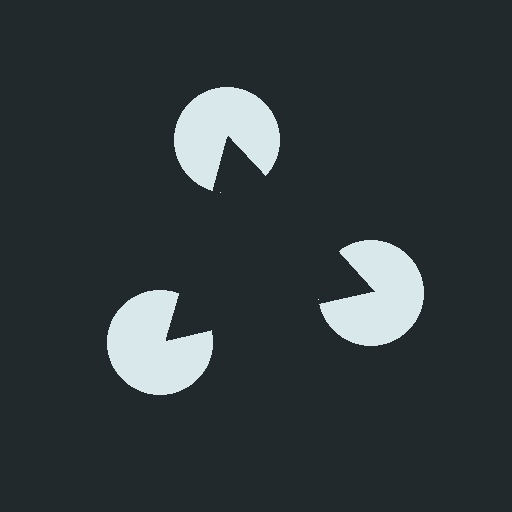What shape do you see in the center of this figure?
An illusory triangle — its edges are inferred from the aligned wedge cuts in the pac-man discs, not physically drawn.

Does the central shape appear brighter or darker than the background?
It typically appears slightly darker than the background, even though no actual brightness change is drawn.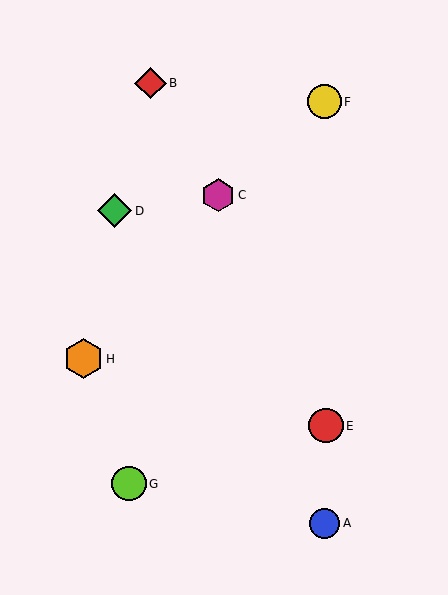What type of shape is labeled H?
Shape H is an orange hexagon.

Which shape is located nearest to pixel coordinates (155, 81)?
The red diamond (labeled B) at (151, 83) is nearest to that location.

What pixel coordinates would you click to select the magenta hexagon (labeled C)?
Click at (218, 195) to select the magenta hexagon C.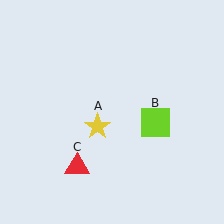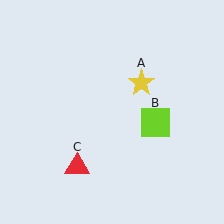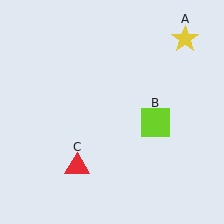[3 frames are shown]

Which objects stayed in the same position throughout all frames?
Lime square (object B) and red triangle (object C) remained stationary.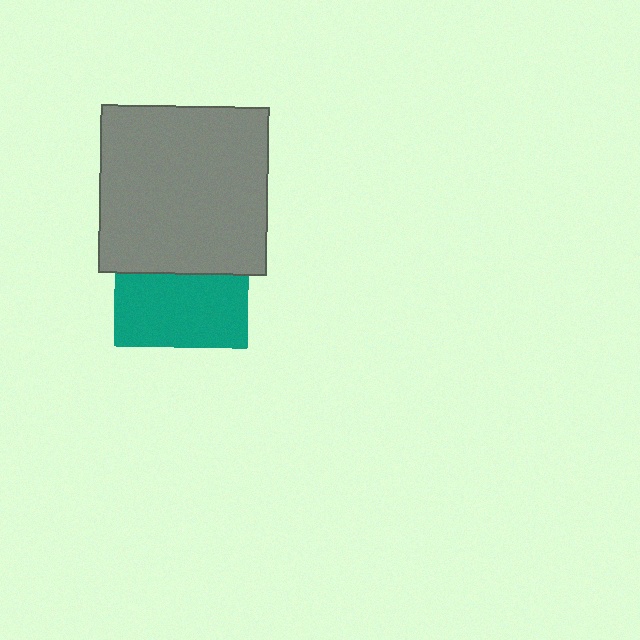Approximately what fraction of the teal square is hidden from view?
Roughly 46% of the teal square is hidden behind the gray square.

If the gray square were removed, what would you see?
You would see the complete teal square.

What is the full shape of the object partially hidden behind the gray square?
The partially hidden object is a teal square.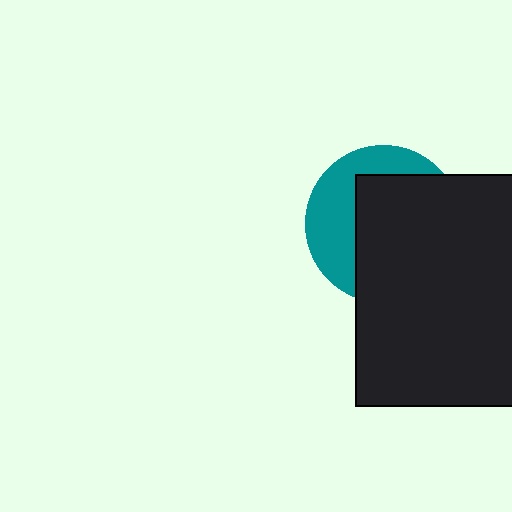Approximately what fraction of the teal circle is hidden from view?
Roughly 62% of the teal circle is hidden behind the black rectangle.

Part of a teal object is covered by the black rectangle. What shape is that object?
It is a circle.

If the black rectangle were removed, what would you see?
You would see the complete teal circle.